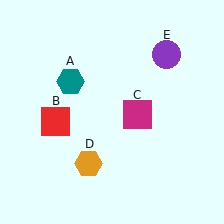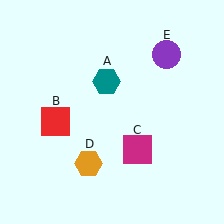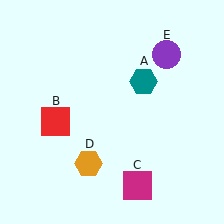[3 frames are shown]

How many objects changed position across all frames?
2 objects changed position: teal hexagon (object A), magenta square (object C).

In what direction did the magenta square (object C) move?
The magenta square (object C) moved down.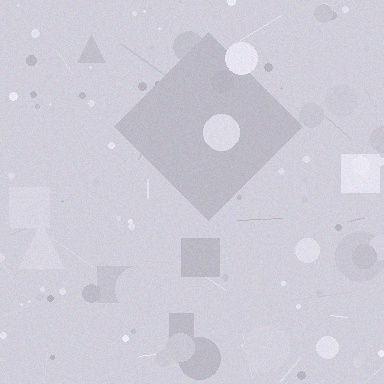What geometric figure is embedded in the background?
A diamond is embedded in the background.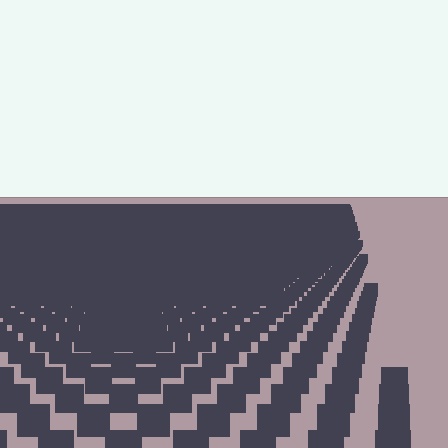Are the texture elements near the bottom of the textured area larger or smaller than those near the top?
Larger. Near the bottom, elements are closer to the viewer and appear at a bigger on-screen size.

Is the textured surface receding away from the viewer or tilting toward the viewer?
The surface is receding away from the viewer. Texture elements get smaller and denser toward the top.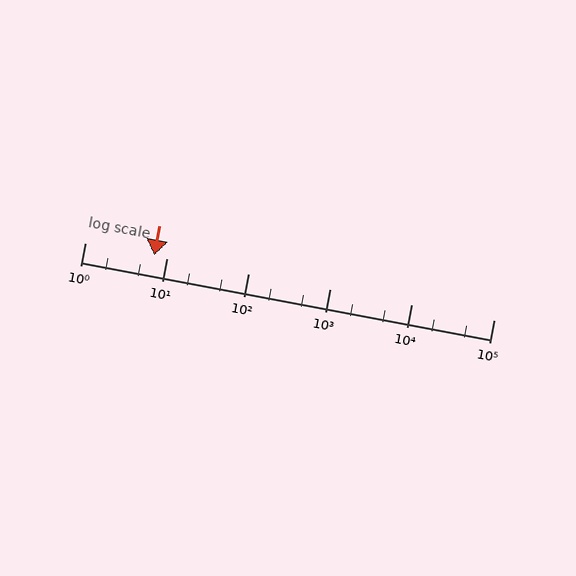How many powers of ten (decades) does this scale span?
The scale spans 5 decades, from 1 to 100000.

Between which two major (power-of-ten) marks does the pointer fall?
The pointer is between 1 and 10.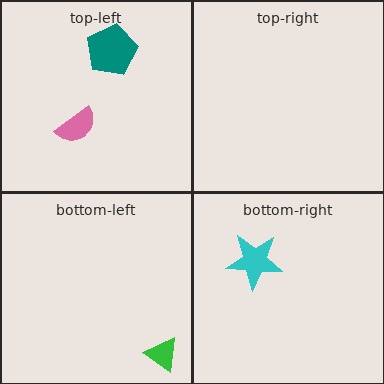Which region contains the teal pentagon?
The top-left region.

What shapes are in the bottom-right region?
The cyan star.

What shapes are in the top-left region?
The teal pentagon, the pink semicircle.